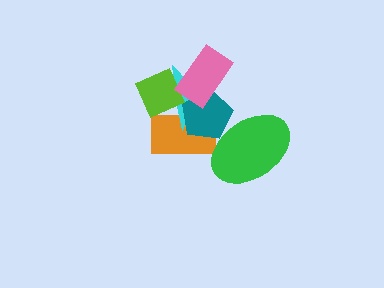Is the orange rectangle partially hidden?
Yes, it is partially covered by another shape.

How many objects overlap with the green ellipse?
1 object overlaps with the green ellipse.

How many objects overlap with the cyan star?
4 objects overlap with the cyan star.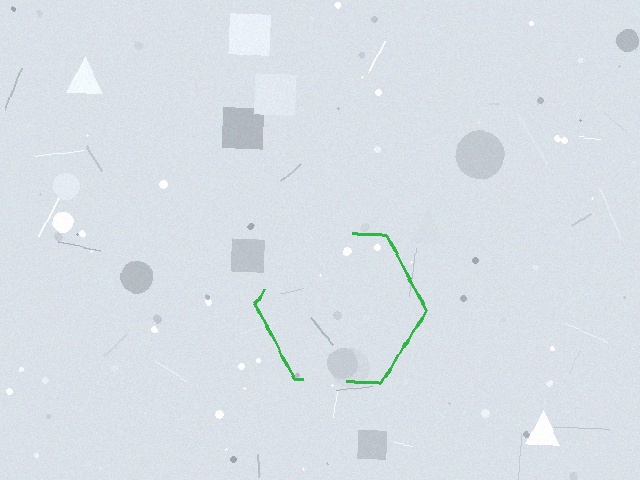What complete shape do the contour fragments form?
The contour fragments form a hexagon.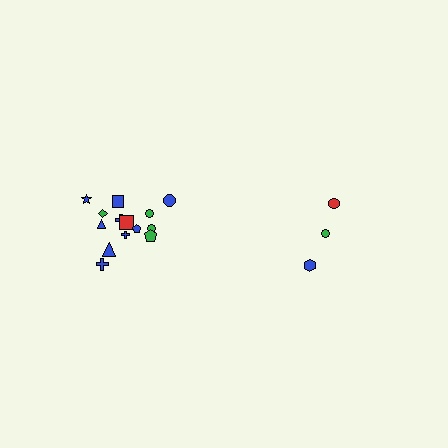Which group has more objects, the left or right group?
The left group.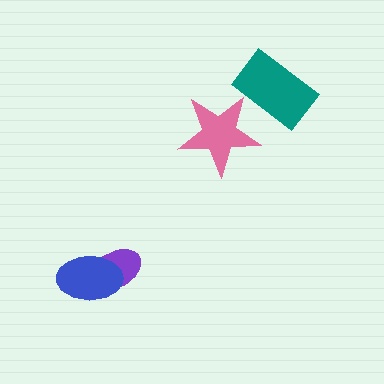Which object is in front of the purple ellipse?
The blue ellipse is in front of the purple ellipse.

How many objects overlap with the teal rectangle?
1 object overlaps with the teal rectangle.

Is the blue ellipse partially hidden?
No, no other shape covers it.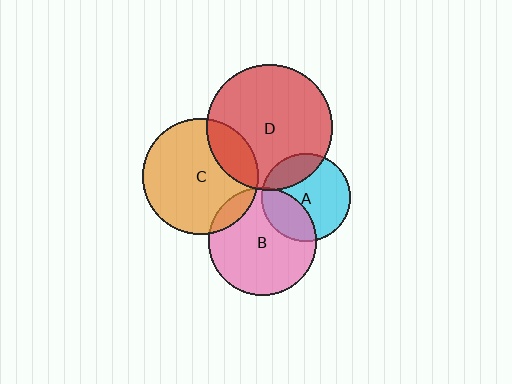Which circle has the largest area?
Circle D (red).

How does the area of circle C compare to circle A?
Approximately 1.7 times.